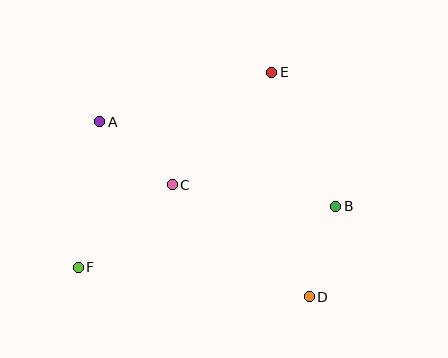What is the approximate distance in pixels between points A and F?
The distance between A and F is approximately 147 pixels.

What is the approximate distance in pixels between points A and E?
The distance between A and E is approximately 179 pixels.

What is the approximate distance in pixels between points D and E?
The distance between D and E is approximately 228 pixels.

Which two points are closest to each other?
Points B and D are closest to each other.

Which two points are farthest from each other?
Points E and F are farthest from each other.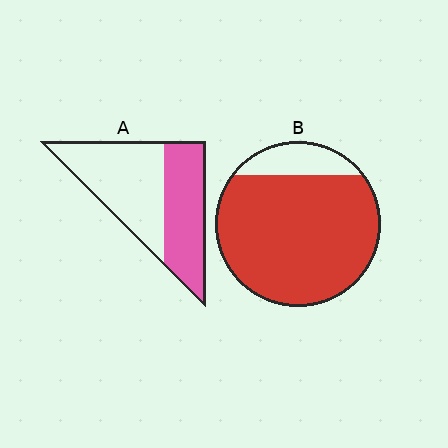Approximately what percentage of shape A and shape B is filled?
A is approximately 45% and B is approximately 85%.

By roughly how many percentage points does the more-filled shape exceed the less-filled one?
By roughly 40 percentage points (B over A).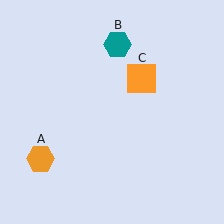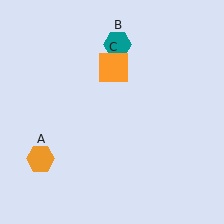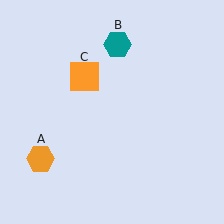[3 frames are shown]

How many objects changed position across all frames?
1 object changed position: orange square (object C).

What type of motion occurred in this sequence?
The orange square (object C) rotated counterclockwise around the center of the scene.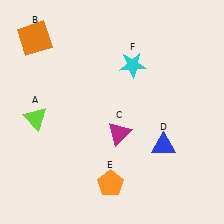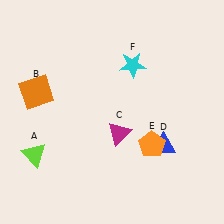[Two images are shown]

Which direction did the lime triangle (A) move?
The lime triangle (A) moved down.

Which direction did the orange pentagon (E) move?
The orange pentagon (E) moved right.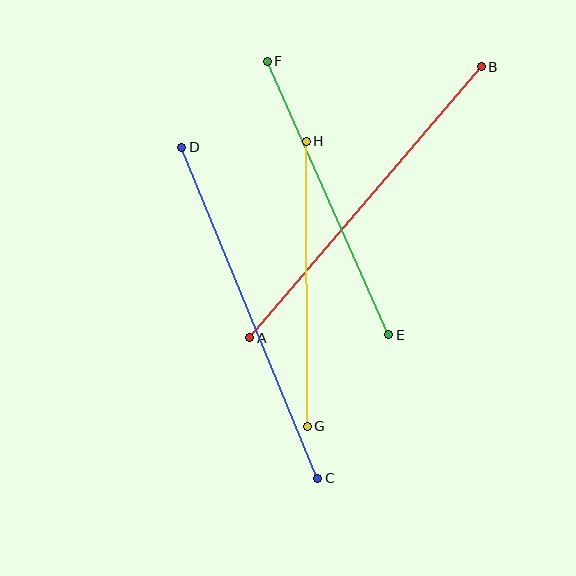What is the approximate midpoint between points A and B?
The midpoint is at approximately (365, 202) pixels.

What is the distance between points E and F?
The distance is approximately 299 pixels.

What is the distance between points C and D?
The distance is approximately 358 pixels.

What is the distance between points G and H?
The distance is approximately 285 pixels.